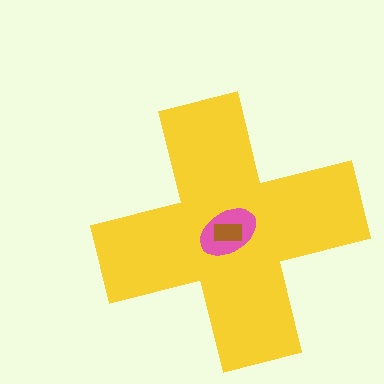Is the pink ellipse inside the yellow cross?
Yes.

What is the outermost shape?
The yellow cross.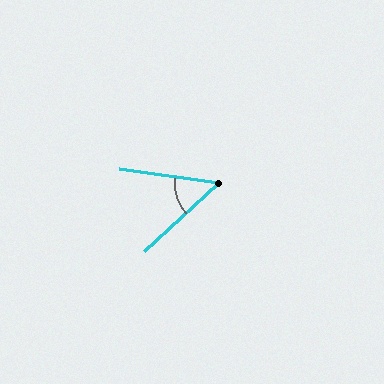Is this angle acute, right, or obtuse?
It is acute.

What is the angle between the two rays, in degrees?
Approximately 50 degrees.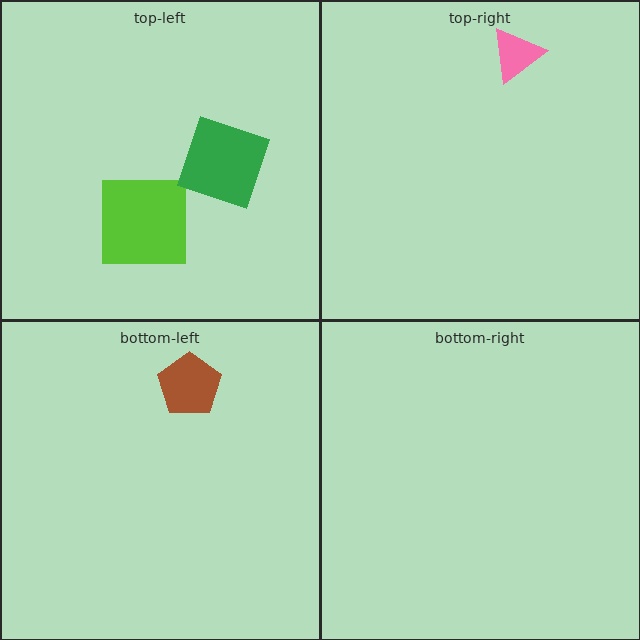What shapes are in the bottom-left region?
The brown pentagon.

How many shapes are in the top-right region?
1.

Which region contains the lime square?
The top-left region.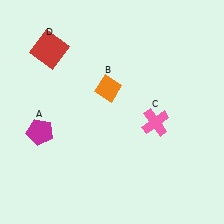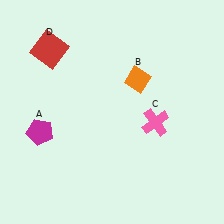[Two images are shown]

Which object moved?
The orange diamond (B) moved right.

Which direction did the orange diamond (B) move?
The orange diamond (B) moved right.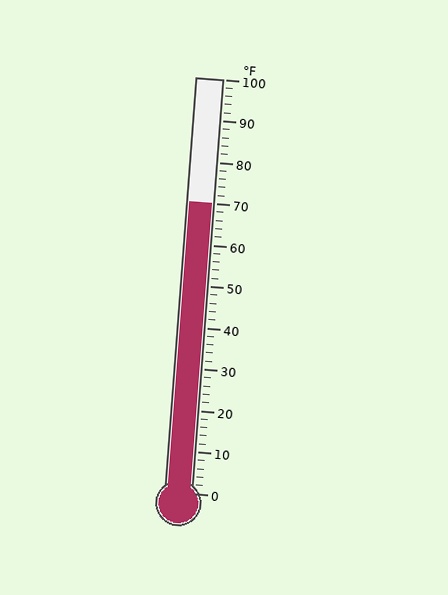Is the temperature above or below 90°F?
The temperature is below 90°F.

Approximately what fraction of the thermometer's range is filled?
The thermometer is filled to approximately 70% of its range.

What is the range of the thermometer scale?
The thermometer scale ranges from 0°F to 100°F.